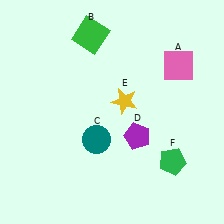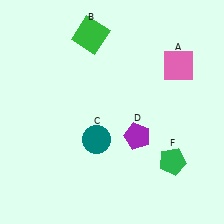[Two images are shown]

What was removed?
The yellow star (E) was removed in Image 2.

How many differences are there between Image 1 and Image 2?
There is 1 difference between the two images.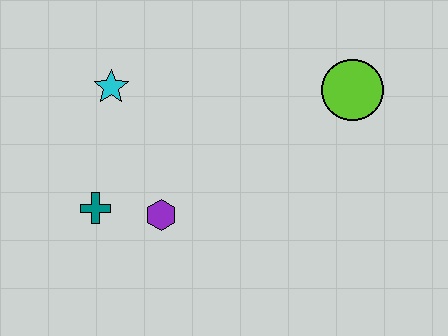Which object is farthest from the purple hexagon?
The lime circle is farthest from the purple hexagon.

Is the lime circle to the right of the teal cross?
Yes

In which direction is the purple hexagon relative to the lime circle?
The purple hexagon is to the left of the lime circle.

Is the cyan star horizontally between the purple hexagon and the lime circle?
No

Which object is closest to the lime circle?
The purple hexagon is closest to the lime circle.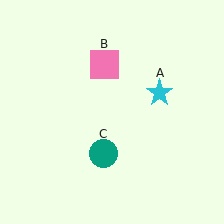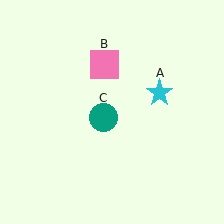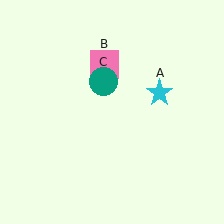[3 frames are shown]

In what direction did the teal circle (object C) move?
The teal circle (object C) moved up.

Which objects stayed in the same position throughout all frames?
Cyan star (object A) and pink square (object B) remained stationary.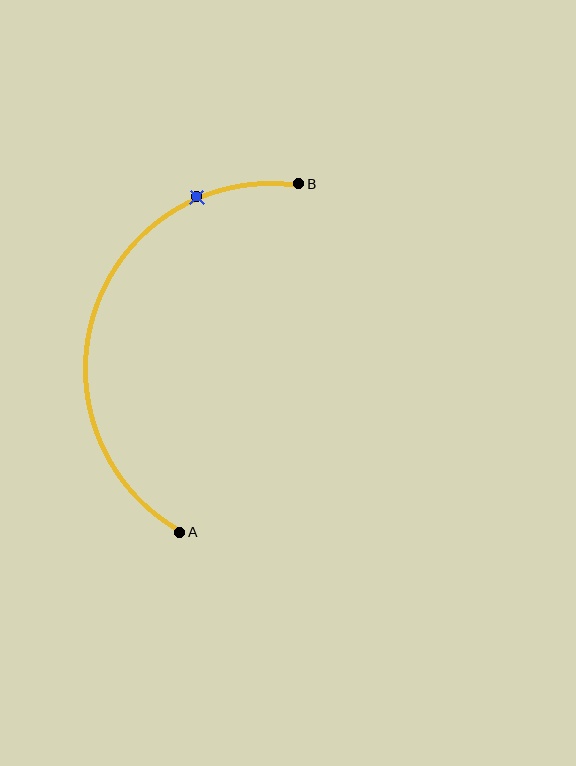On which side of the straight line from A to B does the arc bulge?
The arc bulges to the left of the straight line connecting A and B.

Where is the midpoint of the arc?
The arc midpoint is the point on the curve farthest from the straight line joining A and B. It sits to the left of that line.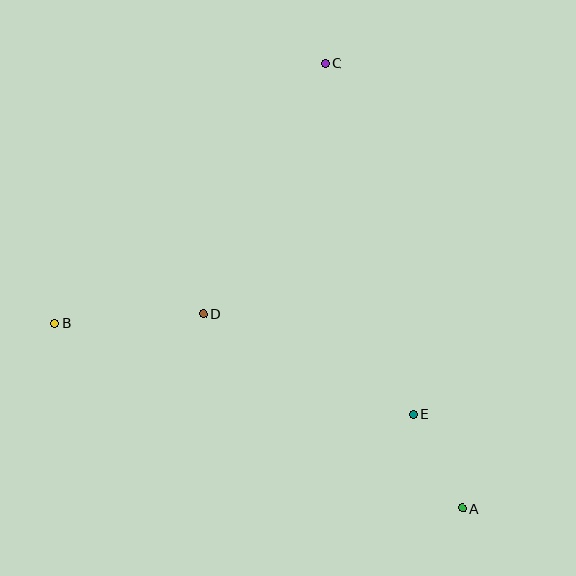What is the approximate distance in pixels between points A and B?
The distance between A and B is approximately 448 pixels.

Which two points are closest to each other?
Points A and E are closest to each other.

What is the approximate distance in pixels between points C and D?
The distance between C and D is approximately 278 pixels.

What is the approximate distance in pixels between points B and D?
The distance between B and D is approximately 149 pixels.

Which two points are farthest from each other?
Points A and C are farthest from each other.